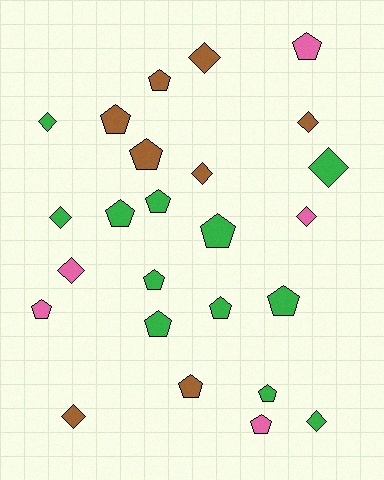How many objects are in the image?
There are 25 objects.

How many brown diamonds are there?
There are 4 brown diamonds.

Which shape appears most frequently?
Pentagon, with 15 objects.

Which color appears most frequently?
Green, with 12 objects.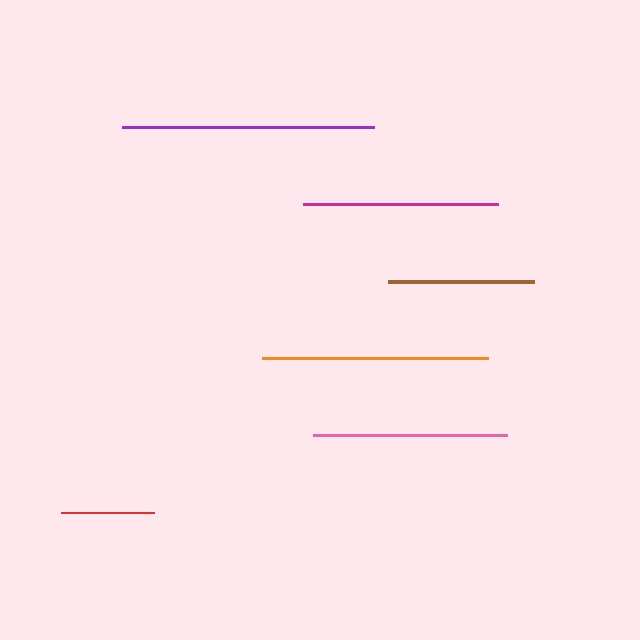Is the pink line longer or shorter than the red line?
The pink line is longer than the red line.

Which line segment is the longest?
The purple line is the longest at approximately 252 pixels.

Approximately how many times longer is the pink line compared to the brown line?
The pink line is approximately 1.3 times the length of the brown line.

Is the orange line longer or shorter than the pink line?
The orange line is longer than the pink line.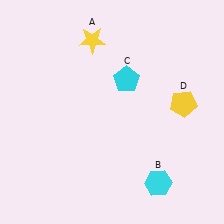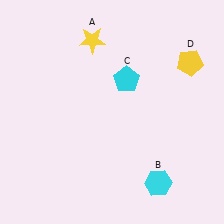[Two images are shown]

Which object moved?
The yellow pentagon (D) moved up.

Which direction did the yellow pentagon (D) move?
The yellow pentagon (D) moved up.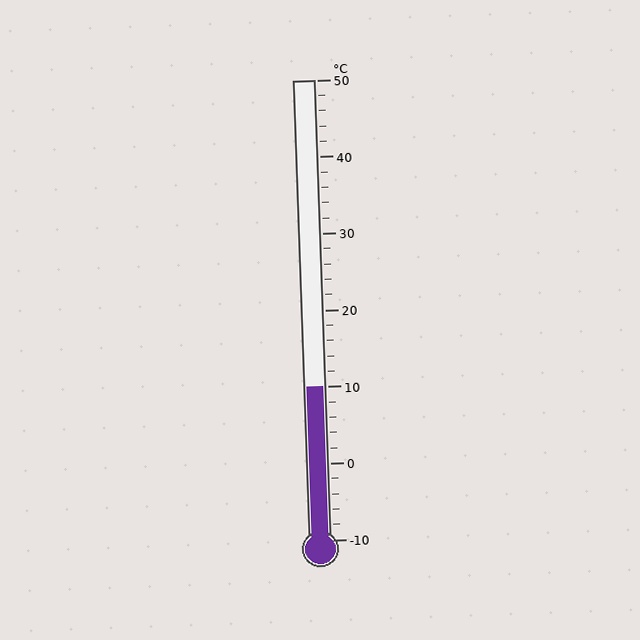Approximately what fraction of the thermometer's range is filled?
The thermometer is filled to approximately 35% of its range.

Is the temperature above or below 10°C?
The temperature is at 10°C.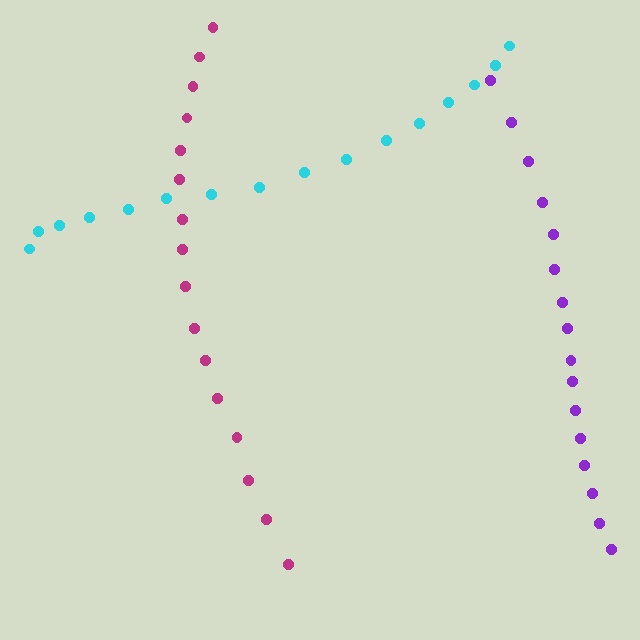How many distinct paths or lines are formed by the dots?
There are 3 distinct paths.